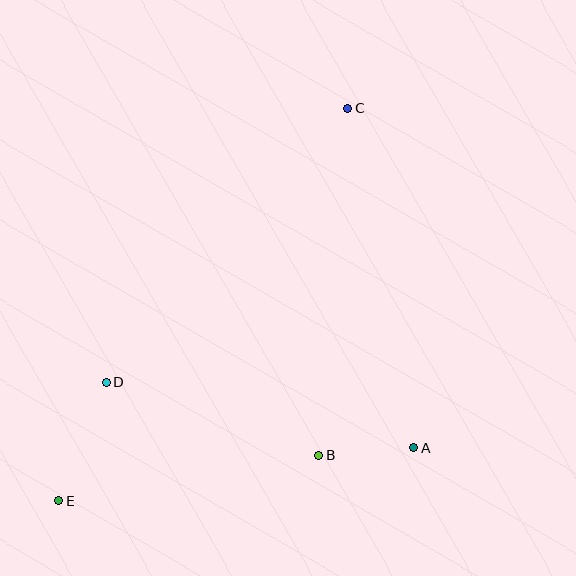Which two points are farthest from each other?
Points C and E are farthest from each other.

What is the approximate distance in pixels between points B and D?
The distance between B and D is approximately 224 pixels.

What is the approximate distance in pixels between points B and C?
The distance between B and C is approximately 348 pixels.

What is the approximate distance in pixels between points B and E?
The distance between B and E is approximately 264 pixels.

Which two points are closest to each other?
Points A and B are closest to each other.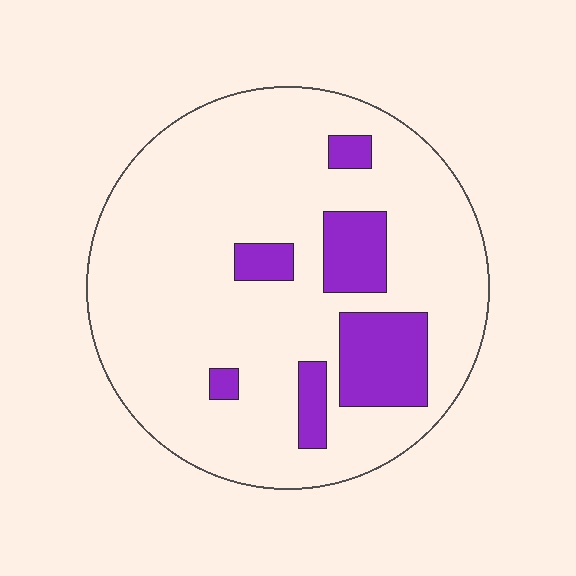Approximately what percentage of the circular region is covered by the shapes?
Approximately 15%.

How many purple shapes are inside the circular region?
6.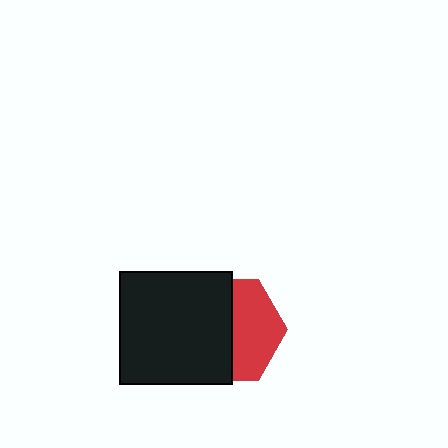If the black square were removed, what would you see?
You would see the complete red hexagon.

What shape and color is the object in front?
The object in front is a black square.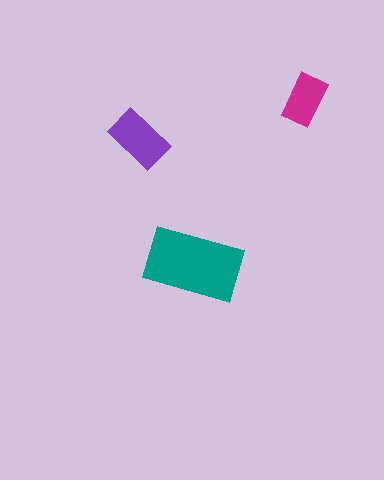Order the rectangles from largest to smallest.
the teal one, the purple one, the magenta one.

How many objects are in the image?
There are 3 objects in the image.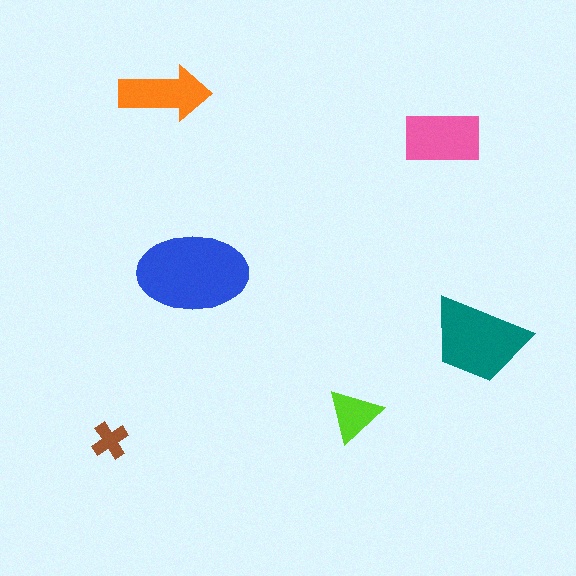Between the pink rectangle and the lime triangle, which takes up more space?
The pink rectangle.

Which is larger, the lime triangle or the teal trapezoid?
The teal trapezoid.